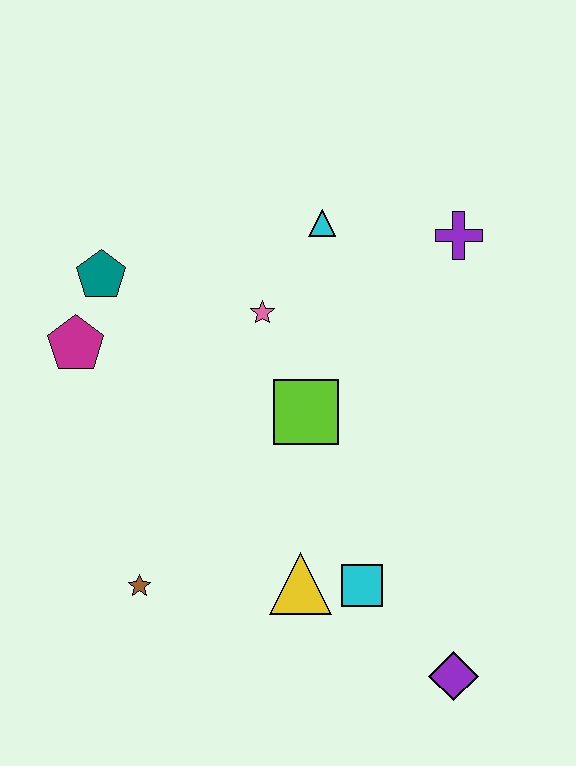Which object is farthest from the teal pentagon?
The purple diamond is farthest from the teal pentagon.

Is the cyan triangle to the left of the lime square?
No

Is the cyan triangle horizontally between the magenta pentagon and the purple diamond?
Yes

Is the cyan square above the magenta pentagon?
No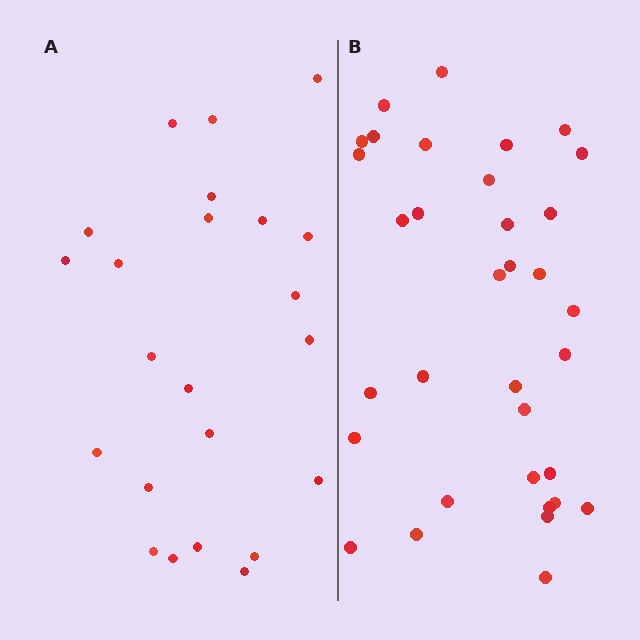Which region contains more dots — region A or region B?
Region B (the right region) has more dots.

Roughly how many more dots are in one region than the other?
Region B has roughly 12 or so more dots than region A.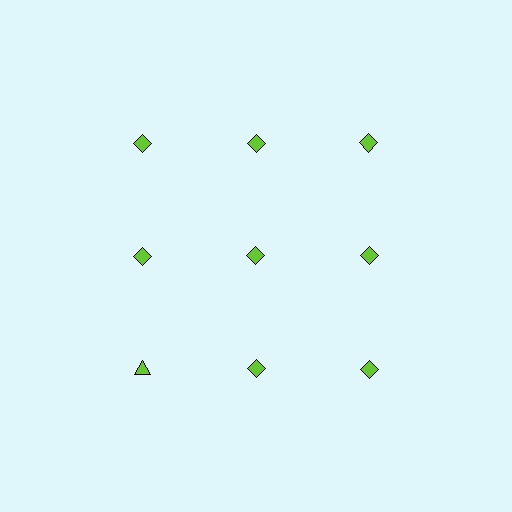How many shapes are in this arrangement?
There are 9 shapes arranged in a grid pattern.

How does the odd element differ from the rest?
It has a different shape: triangle instead of diamond.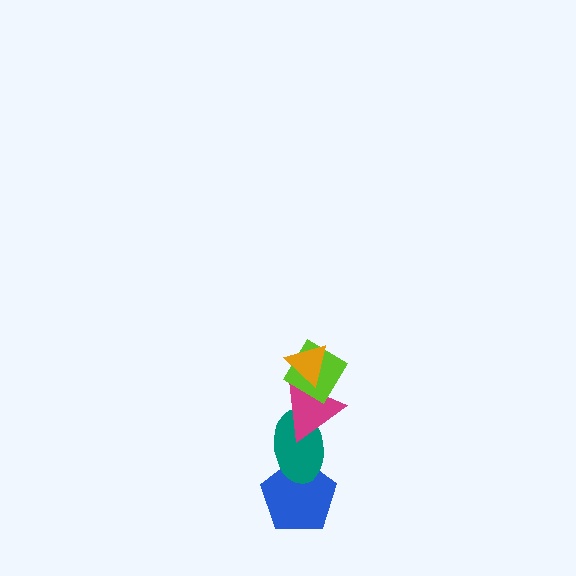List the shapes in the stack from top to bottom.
From top to bottom: the orange triangle, the lime diamond, the magenta triangle, the teal ellipse, the blue pentagon.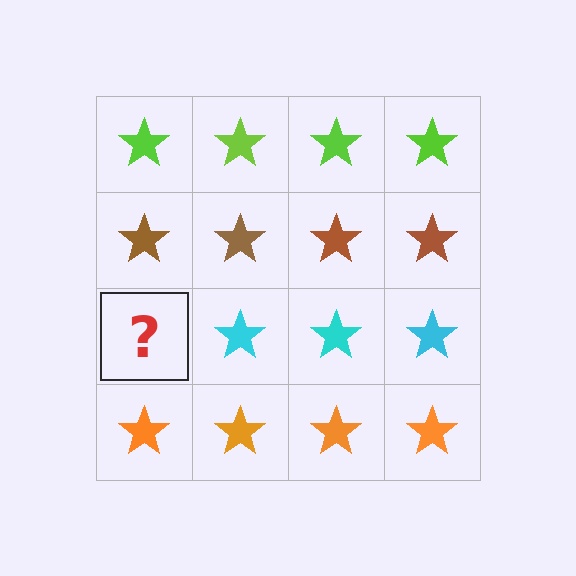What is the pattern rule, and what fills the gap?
The rule is that each row has a consistent color. The gap should be filled with a cyan star.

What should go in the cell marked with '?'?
The missing cell should contain a cyan star.